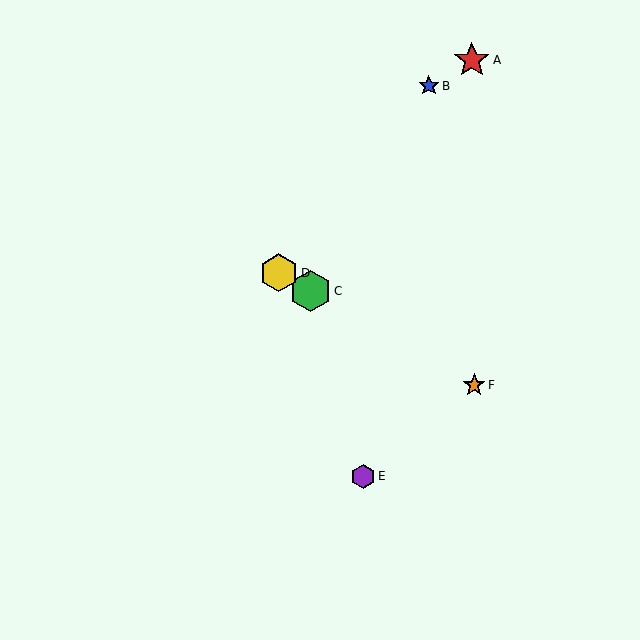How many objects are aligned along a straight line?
3 objects (C, D, F) are aligned along a straight line.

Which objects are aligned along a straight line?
Objects C, D, F are aligned along a straight line.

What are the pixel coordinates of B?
Object B is at (429, 86).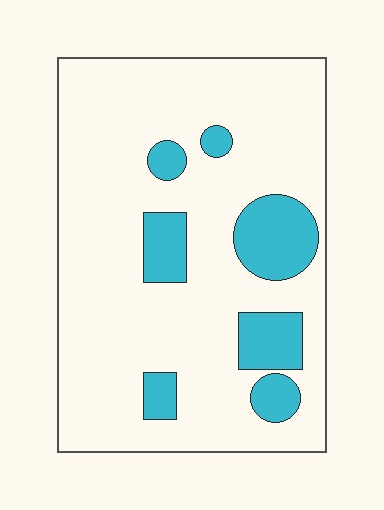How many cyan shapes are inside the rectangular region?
7.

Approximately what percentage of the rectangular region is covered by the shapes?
Approximately 15%.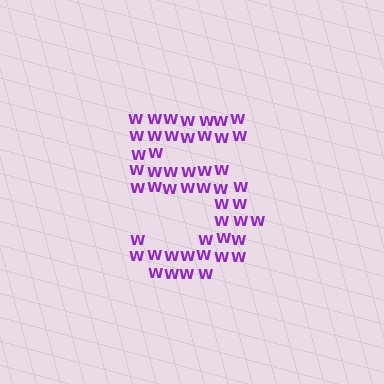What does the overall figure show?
The overall figure shows the digit 5.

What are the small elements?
The small elements are letter W's.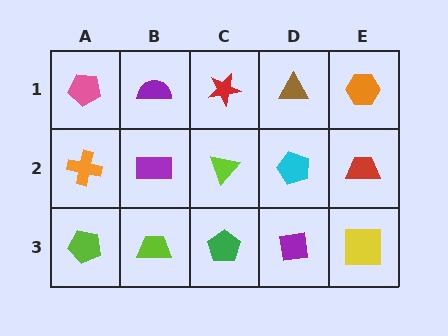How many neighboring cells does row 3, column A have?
2.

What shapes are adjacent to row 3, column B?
A purple rectangle (row 2, column B), a lime pentagon (row 3, column A), a green pentagon (row 3, column C).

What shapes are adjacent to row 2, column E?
An orange hexagon (row 1, column E), a yellow square (row 3, column E), a cyan pentagon (row 2, column D).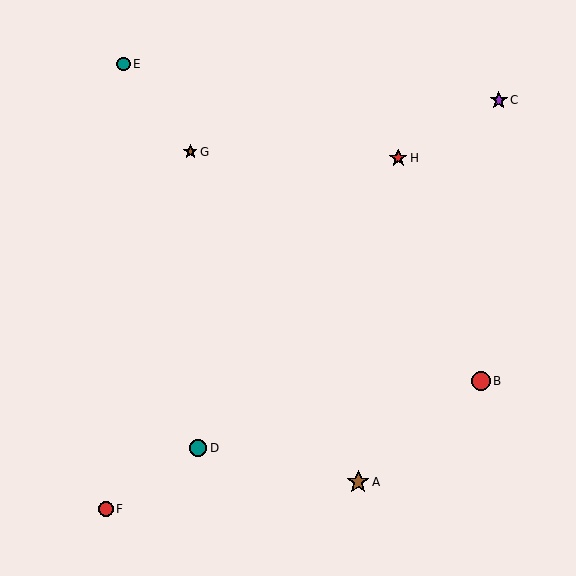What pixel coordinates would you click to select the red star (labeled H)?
Click at (398, 158) to select the red star H.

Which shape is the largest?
The brown star (labeled A) is the largest.